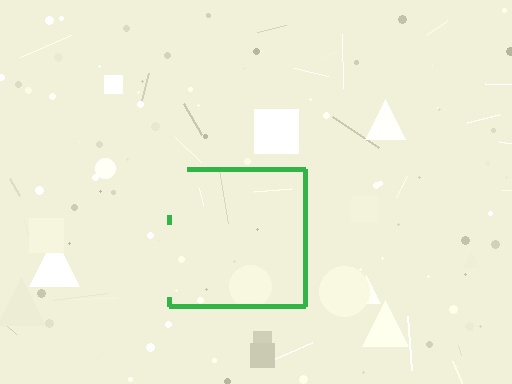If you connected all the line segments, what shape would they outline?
They would outline a square.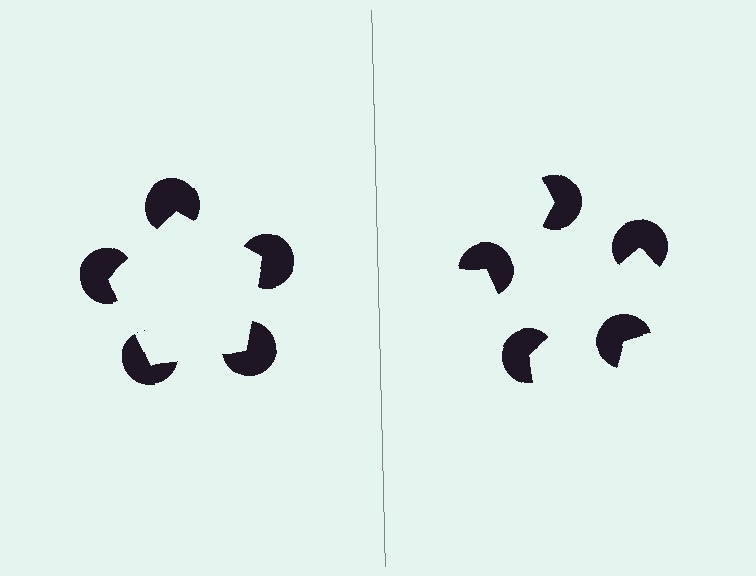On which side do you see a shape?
An illusory pentagon appears on the left side. On the right side the wedge cuts are rotated, so no coherent shape forms.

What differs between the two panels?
The pac-man discs are positioned identically on both sides; only the wedge orientations differ. On the left they align to a pentagon; on the right they are misaligned.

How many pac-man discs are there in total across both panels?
10 — 5 on each side.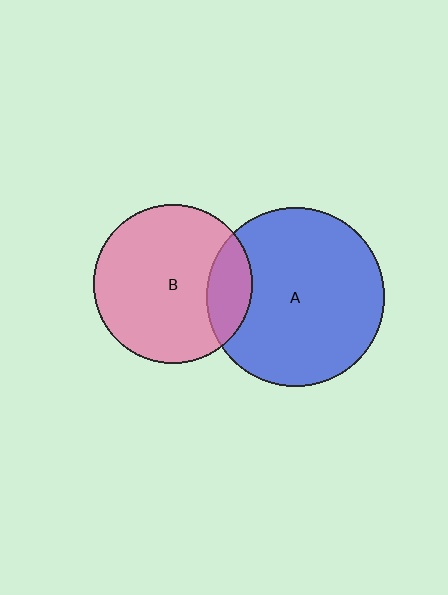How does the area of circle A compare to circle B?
Approximately 1.2 times.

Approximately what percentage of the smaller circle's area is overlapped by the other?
Approximately 20%.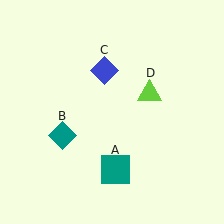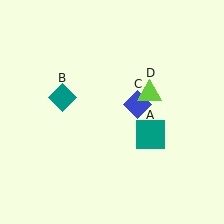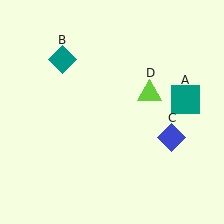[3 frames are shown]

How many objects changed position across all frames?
3 objects changed position: teal square (object A), teal diamond (object B), blue diamond (object C).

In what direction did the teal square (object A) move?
The teal square (object A) moved up and to the right.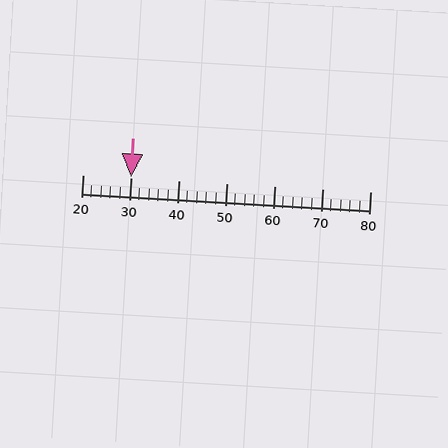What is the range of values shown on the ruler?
The ruler shows values from 20 to 80.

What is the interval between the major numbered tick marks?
The major tick marks are spaced 10 units apart.